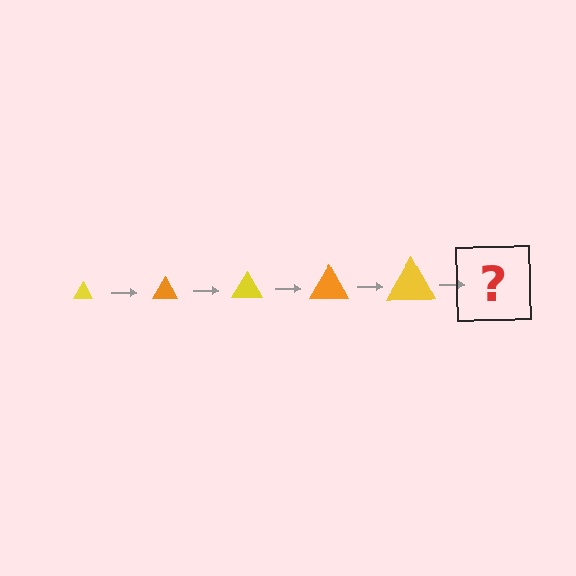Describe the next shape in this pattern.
It should be an orange triangle, larger than the previous one.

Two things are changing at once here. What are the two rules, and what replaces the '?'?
The two rules are that the triangle grows larger each step and the color cycles through yellow and orange. The '?' should be an orange triangle, larger than the previous one.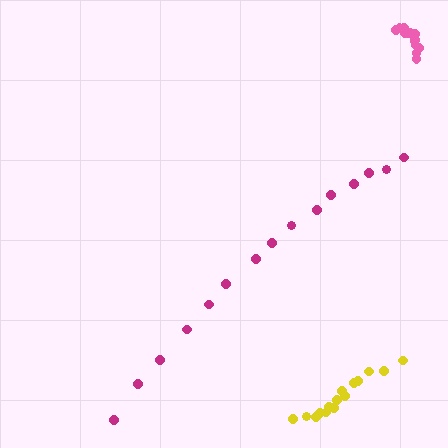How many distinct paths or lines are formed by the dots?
There are 3 distinct paths.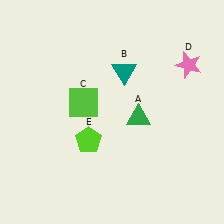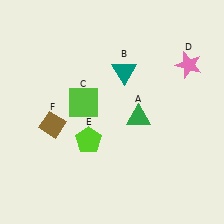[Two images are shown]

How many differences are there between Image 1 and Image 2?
There is 1 difference between the two images.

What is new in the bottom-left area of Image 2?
A brown diamond (F) was added in the bottom-left area of Image 2.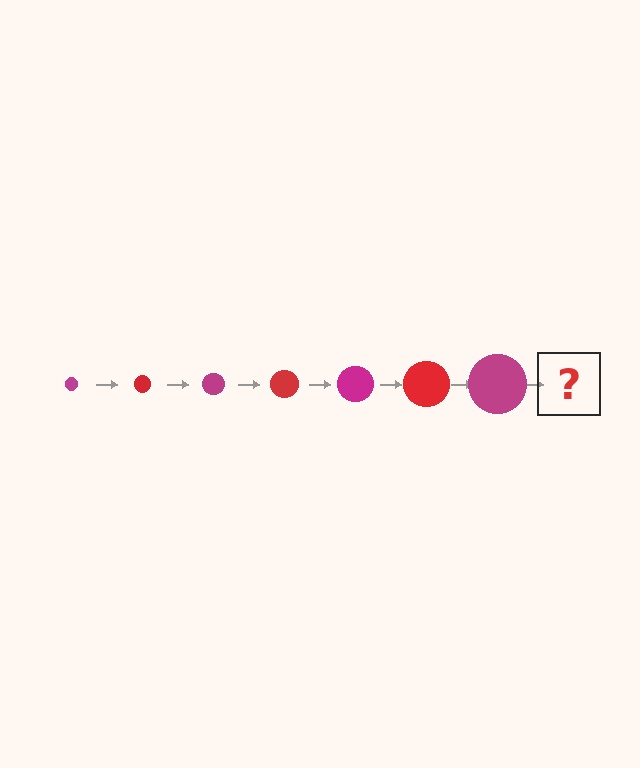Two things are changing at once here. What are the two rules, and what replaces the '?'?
The two rules are that the circle grows larger each step and the color cycles through magenta and red. The '?' should be a red circle, larger than the previous one.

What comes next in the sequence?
The next element should be a red circle, larger than the previous one.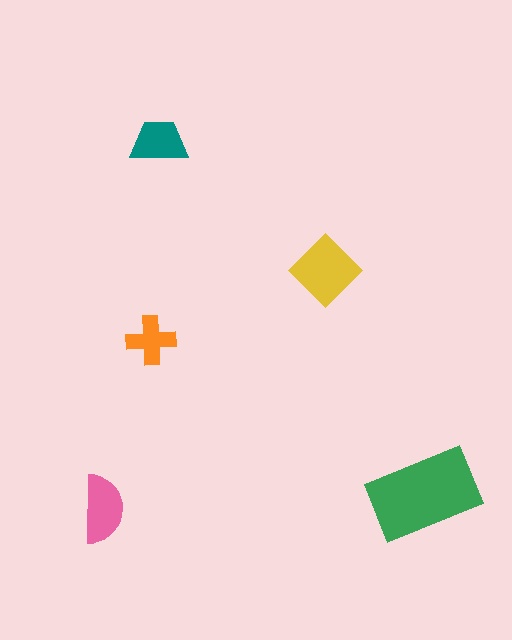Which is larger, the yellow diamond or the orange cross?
The yellow diamond.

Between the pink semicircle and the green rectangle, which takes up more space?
The green rectangle.